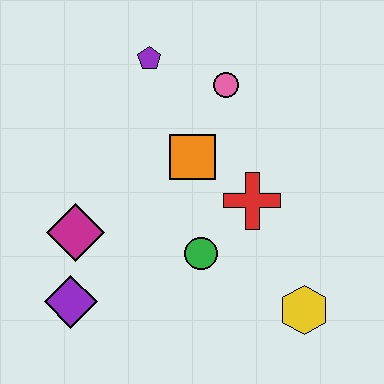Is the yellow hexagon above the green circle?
No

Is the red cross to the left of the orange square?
No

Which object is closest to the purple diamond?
The magenta diamond is closest to the purple diamond.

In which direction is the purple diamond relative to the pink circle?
The purple diamond is below the pink circle.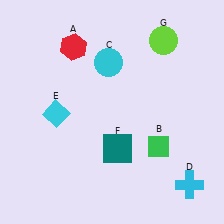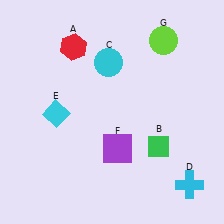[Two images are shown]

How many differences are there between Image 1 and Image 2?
There is 1 difference between the two images.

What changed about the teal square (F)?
In Image 1, F is teal. In Image 2, it changed to purple.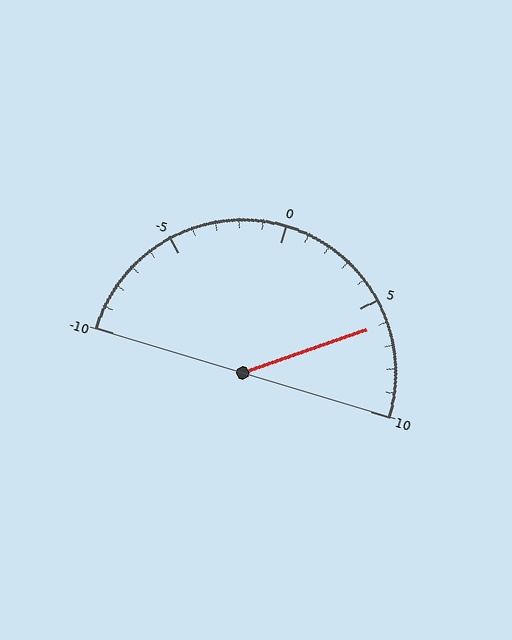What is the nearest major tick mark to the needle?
The nearest major tick mark is 5.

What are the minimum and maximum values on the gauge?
The gauge ranges from -10 to 10.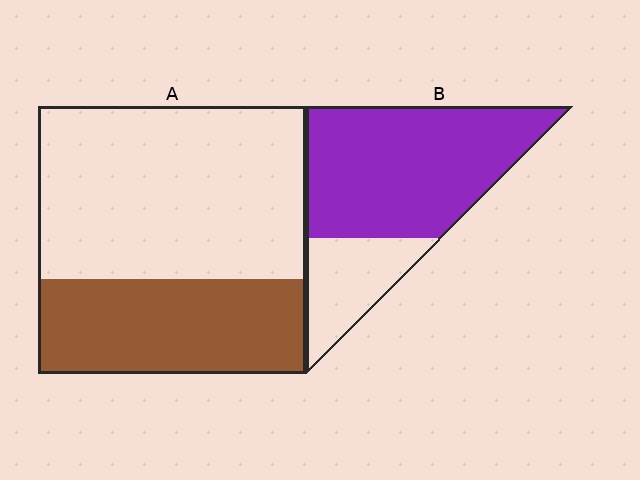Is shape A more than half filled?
No.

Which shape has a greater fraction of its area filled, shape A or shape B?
Shape B.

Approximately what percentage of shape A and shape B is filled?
A is approximately 35% and B is approximately 75%.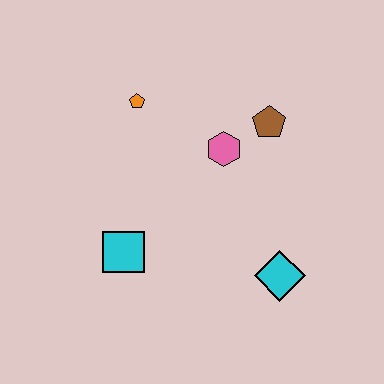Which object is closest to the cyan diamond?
The pink hexagon is closest to the cyan diamond.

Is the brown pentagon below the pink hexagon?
No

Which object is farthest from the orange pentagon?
The cyan diamond is farthest from the orange pentagon.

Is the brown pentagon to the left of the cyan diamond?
Yes